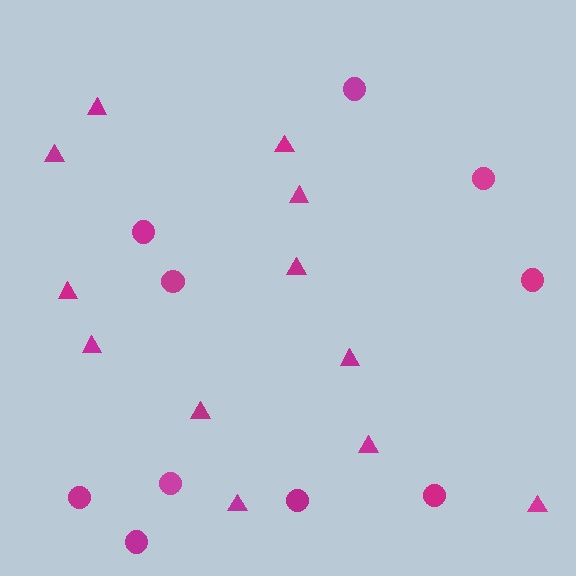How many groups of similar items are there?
There are 2 groups: one group of triangles (12) and one group of circles (10).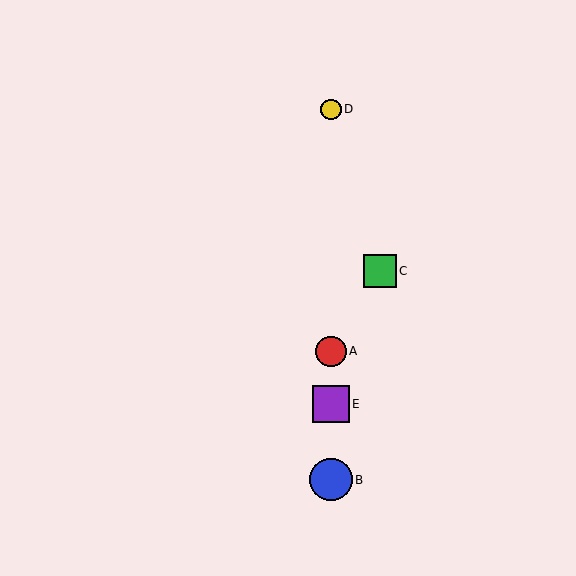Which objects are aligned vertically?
Objects A, B, D, E are aligned vertically.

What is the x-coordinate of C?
Object C is at x≈380.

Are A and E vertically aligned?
Yes, both are at x≈331.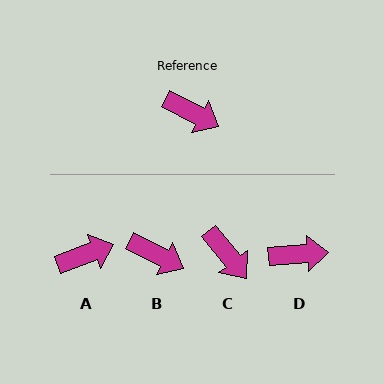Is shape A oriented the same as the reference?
No, it is off by about 47 degrees.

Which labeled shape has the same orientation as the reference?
B.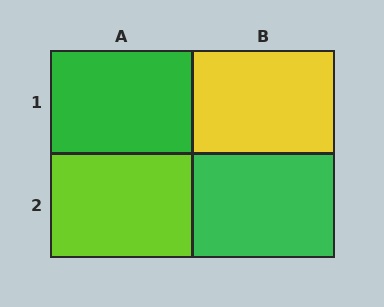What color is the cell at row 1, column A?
Green.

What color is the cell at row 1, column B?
Yellow.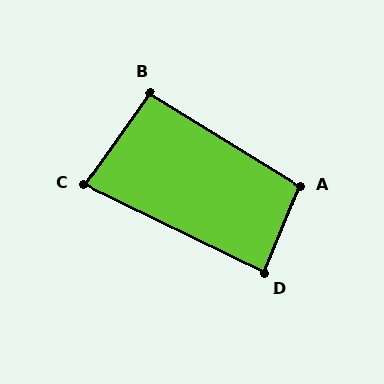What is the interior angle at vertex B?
Approximately 94 degrees (approximately right).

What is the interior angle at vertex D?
Approximately 86 degrees (approximately right).